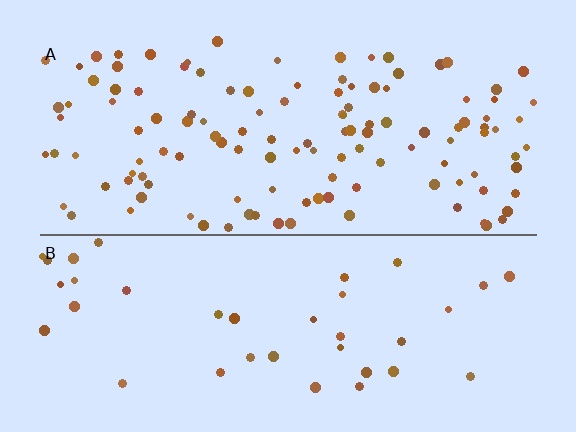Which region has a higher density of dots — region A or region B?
A (the top).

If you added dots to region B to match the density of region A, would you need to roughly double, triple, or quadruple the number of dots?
Approximately triple.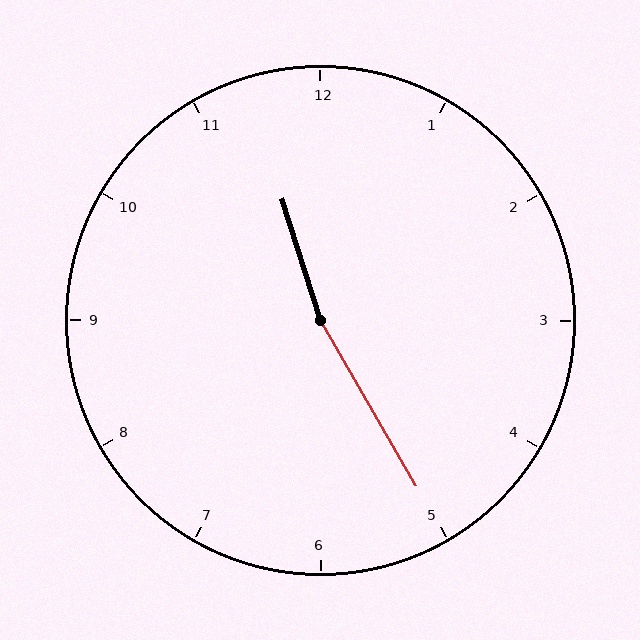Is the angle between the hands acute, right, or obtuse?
It is obtuse.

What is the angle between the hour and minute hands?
Approximately 168 degrees.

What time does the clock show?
11:25.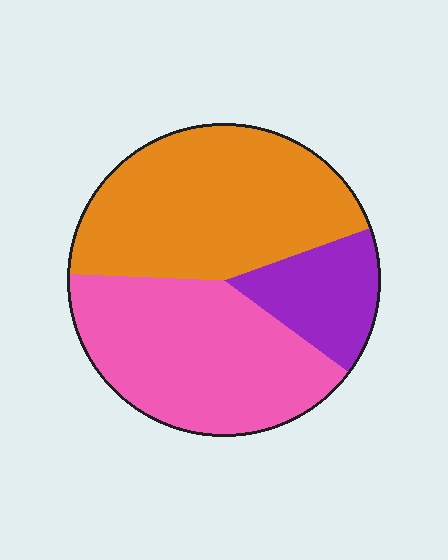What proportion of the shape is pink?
Pink covers around 40% of the shape.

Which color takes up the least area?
Purple, at roughly 15%.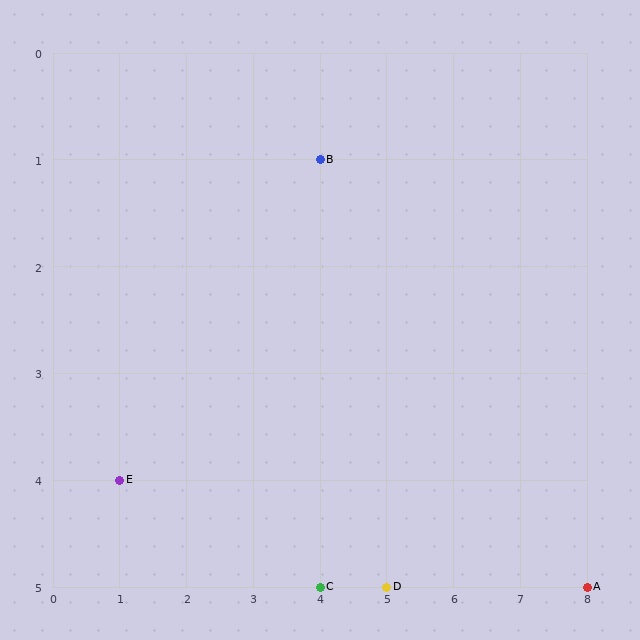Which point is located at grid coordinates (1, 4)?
Point E is at (1, 4).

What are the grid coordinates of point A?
Point A is at grid coordinates (8, 5).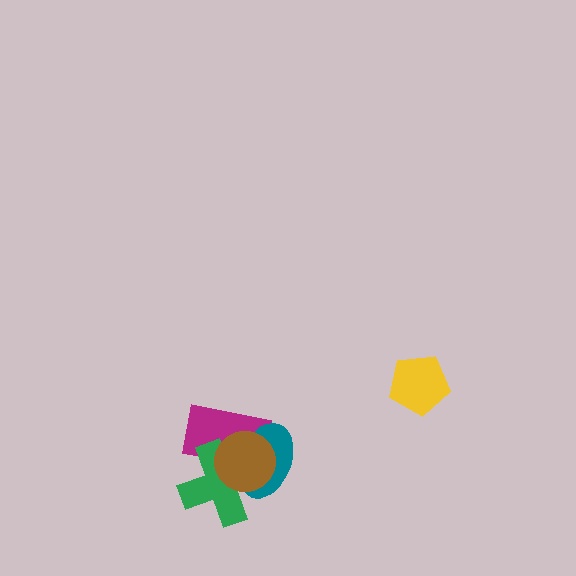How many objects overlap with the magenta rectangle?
3 objects overlap with the magenta rectangle.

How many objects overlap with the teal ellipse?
3 objects overlap with the teal ellipse.